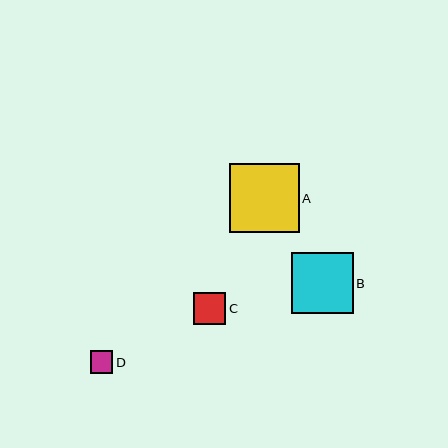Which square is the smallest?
Square D is the smallest with a size of approximately 23 pixels.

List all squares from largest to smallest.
From largest to smallest: A, B, C, D.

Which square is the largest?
Square A is the largest with a size of approximately 70 pixels.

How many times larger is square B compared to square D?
Square B is approximately 2.7 times the size of square D.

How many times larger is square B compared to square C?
Square B is approximately 1.9 times the size of square C.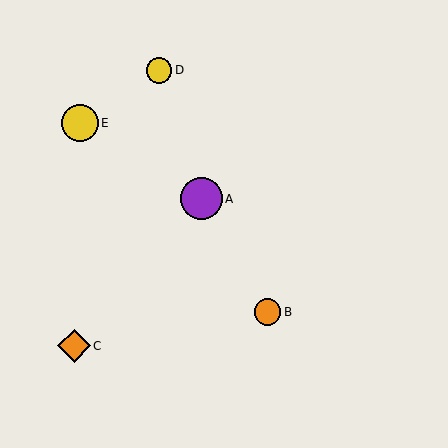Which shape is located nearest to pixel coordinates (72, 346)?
The orange diamond (labeled C) at (74, 346) is nearest to that location.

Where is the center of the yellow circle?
The center of the yellow circle is at (80, 123).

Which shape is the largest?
The purple circle (labeled A) is the largest.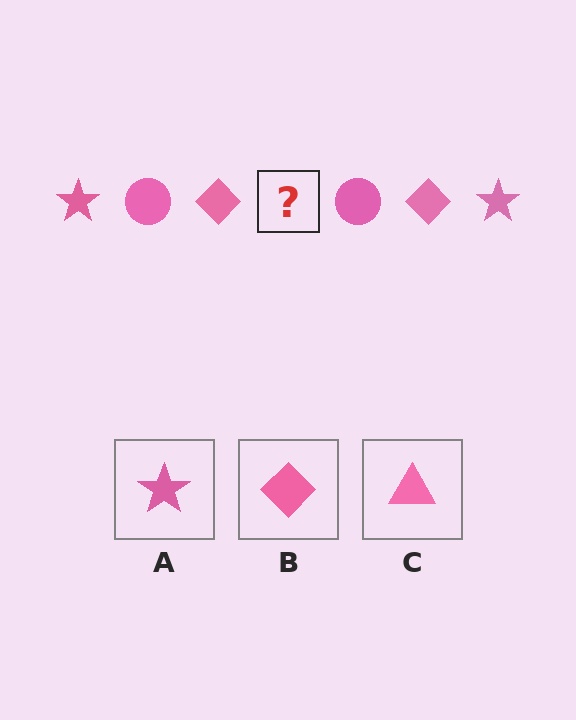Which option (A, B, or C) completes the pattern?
A.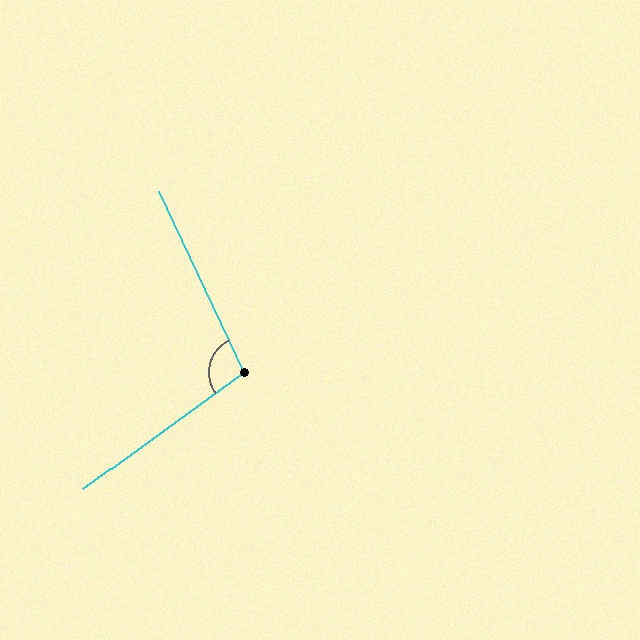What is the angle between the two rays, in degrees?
Approximately 101 degrees.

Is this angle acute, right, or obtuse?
It is obtuse.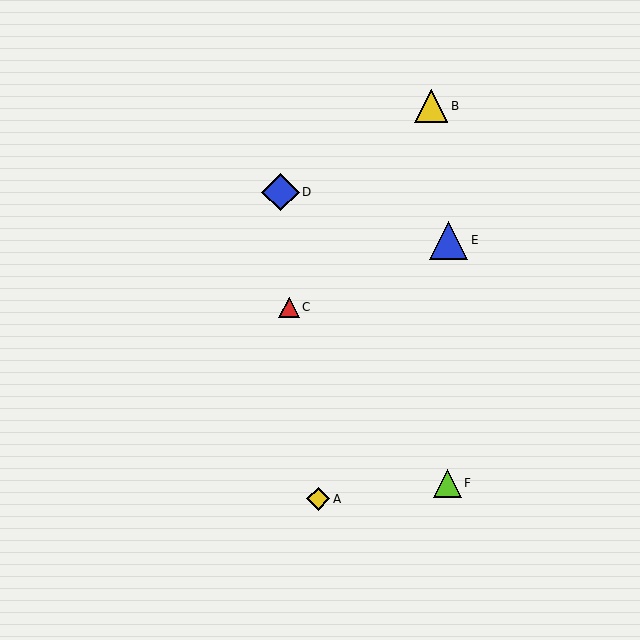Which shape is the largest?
The blue triangle (labeled E) is the largest.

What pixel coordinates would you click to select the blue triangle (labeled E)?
Click at (449, 240) to select the blue triangle E.